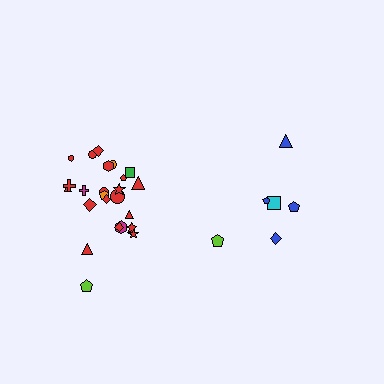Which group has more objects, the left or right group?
The left group.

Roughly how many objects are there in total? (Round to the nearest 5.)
Roughly 30 objects in total.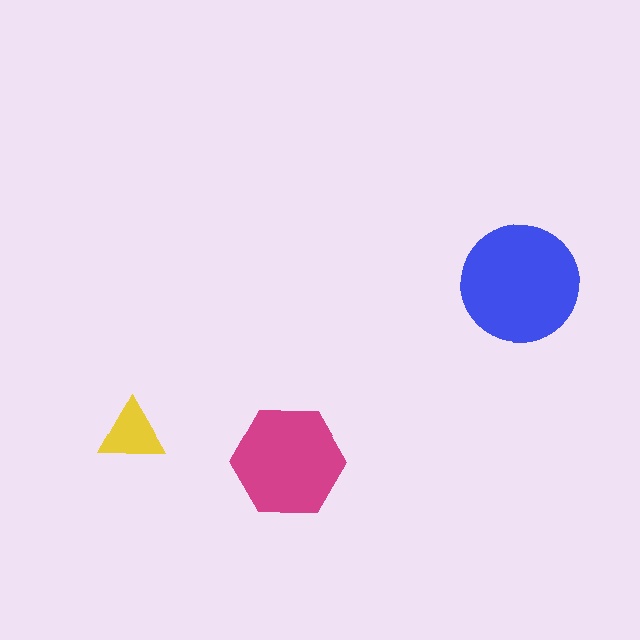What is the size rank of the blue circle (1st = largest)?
1st.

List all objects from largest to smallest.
The blue circle, the magenta hexagon, the yellow triangle.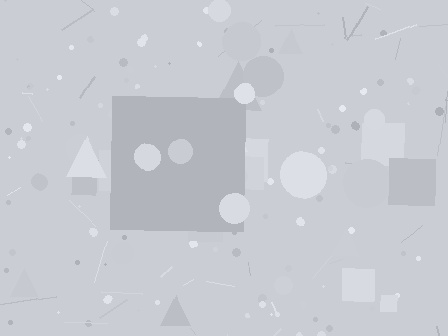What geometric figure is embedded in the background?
A square is embedded in the background.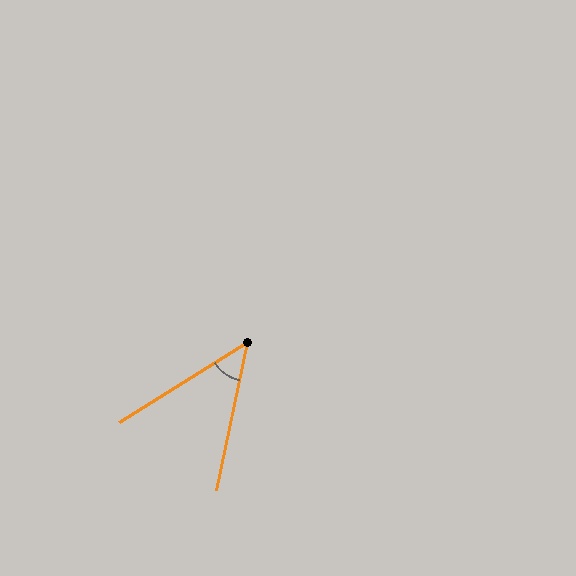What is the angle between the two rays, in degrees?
Approximately 46 degrees.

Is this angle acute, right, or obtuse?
It is acute.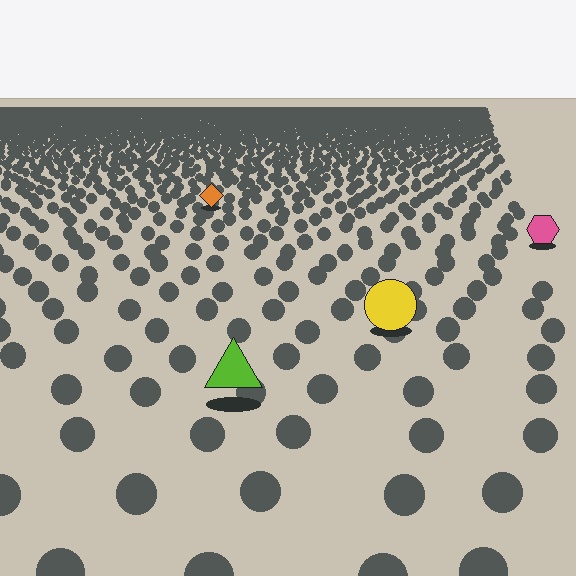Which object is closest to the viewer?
The lime triangle is closest. The texture marks near it are larger and more spread out.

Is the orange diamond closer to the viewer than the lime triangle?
No. The lime triangle is closer — you can tell from the texture gradient: the ground texture is coarser near it.